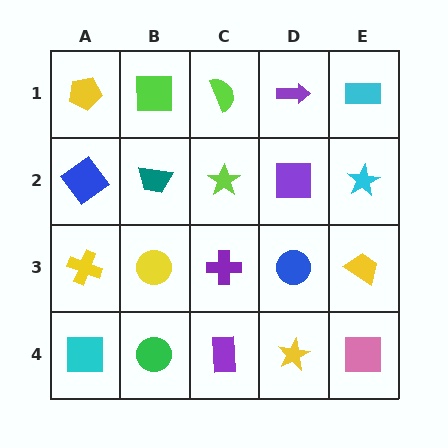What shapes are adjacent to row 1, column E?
A cyan star (row 2, column E), a purple arrow (row 1, column D).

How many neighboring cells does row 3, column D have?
4.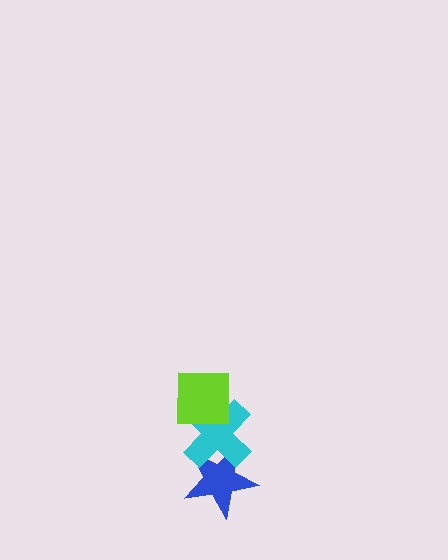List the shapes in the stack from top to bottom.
From top to bottom: the lime square, the cyan cross, the blue star.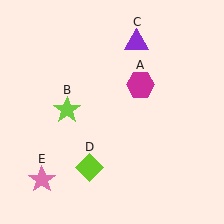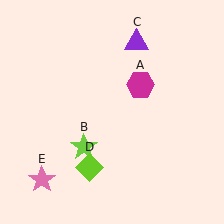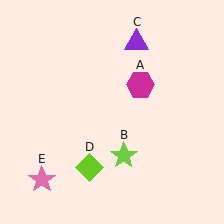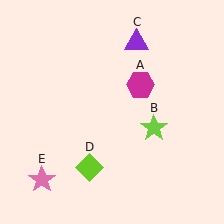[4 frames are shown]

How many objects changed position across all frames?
1 object changed position: lime star (object B).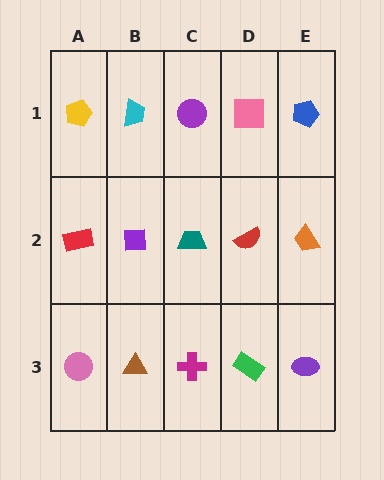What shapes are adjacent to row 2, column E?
A blue pentagon (row 1, column E), a purple ellipse (row 3, column E), a red semicircle (row 2, column D).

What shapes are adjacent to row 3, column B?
A purple square (row 2, column B), a pink circle (row 3, column A), a magenta cross (row 3, column C).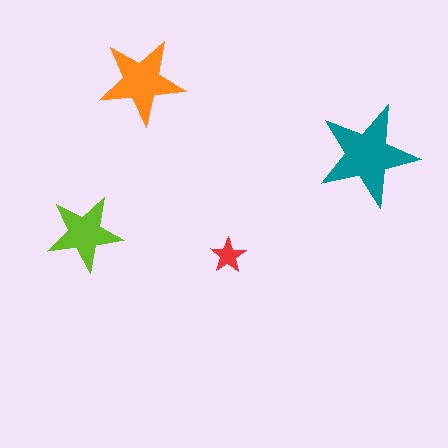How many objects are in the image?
There are 4 objects in the image.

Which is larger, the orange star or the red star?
The orange one.